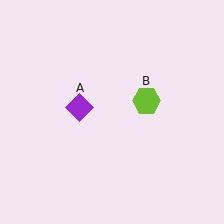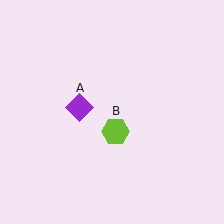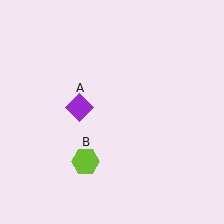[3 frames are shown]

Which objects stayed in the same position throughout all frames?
Purple diamond (object A) remained stationary.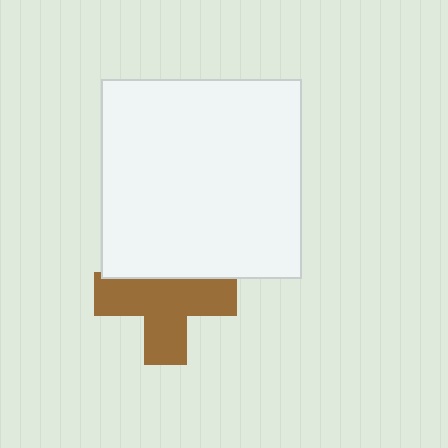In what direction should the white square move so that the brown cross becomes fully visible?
The white square should move up. That is the shortest direction to clear the overlap and leave the brown cross fully visible.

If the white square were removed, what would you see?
You would see the complete brown cross.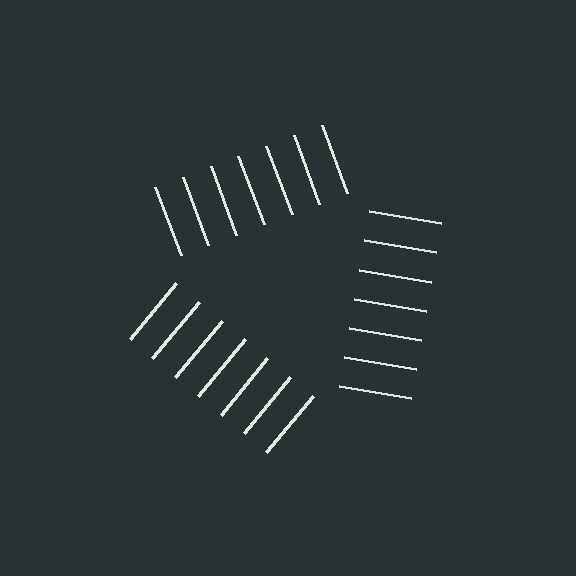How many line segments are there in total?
21 — 7 along each of the 3 edges.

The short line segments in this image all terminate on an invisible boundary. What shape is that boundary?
An illusory triangle — the line segments terminate on its edges but no continuous stroke is drawn.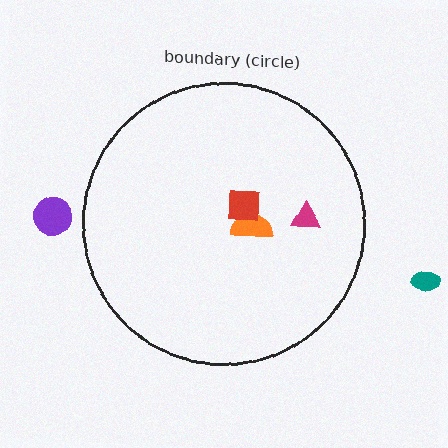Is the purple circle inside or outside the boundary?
Outside.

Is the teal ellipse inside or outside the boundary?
Outside.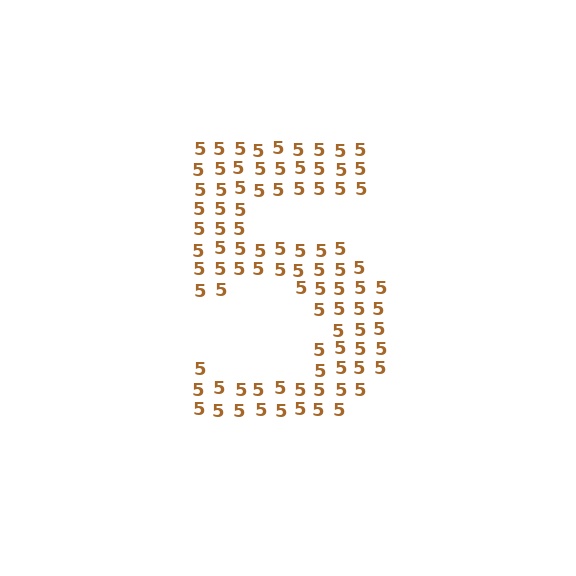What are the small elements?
The small elements are digit 5's.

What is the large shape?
The large shape is the digit 5.